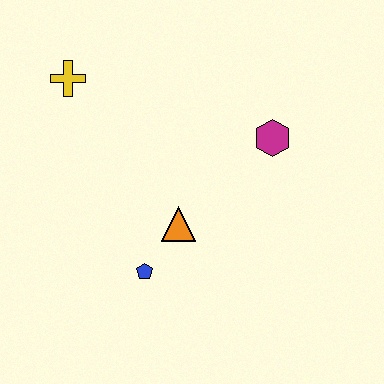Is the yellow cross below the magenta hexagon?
No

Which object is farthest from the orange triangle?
The yellow cross is farthest from the orange triangle.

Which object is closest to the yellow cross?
The orange triangle is closest to the yellow cross.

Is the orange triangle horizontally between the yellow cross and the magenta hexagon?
Yes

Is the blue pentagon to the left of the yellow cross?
No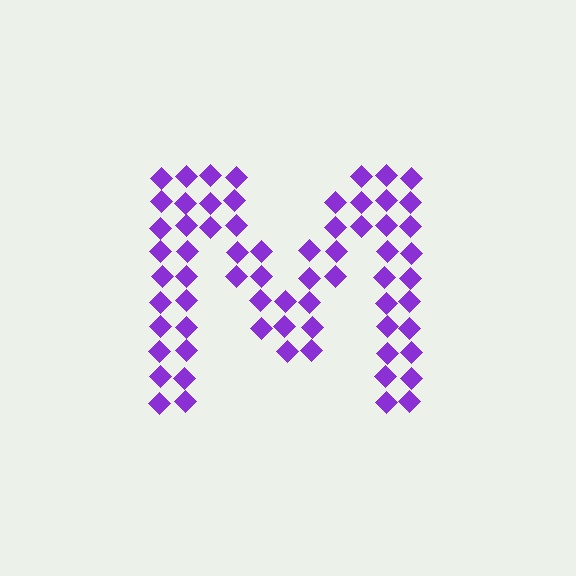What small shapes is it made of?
It is made of small diamonds.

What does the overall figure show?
The overall figure shows the letter M.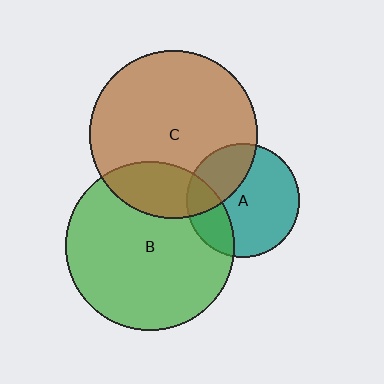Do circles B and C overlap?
Yes.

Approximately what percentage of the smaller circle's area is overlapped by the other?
Approximately 20%.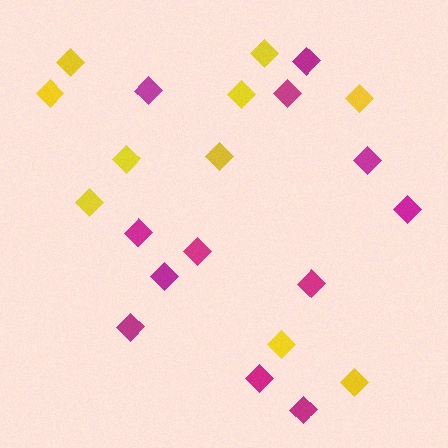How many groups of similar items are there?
There are 2 groups: one group of yellow diamonds (10) and one group of magenta diamonds (12).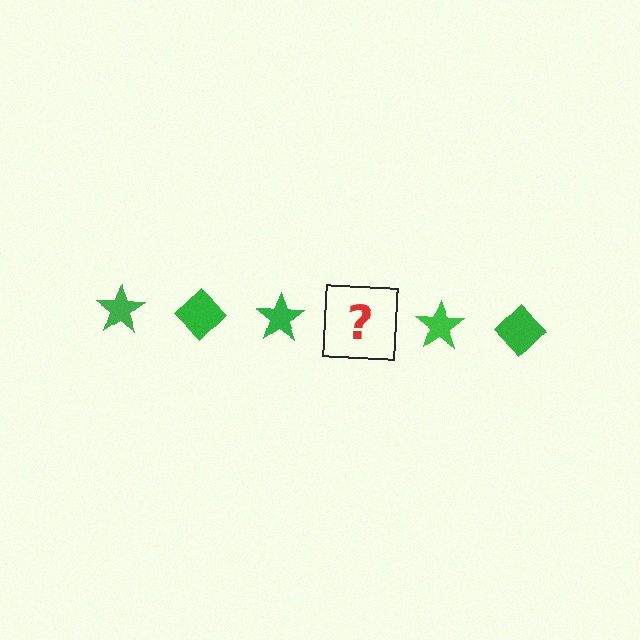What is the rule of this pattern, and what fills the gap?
The rule is that the pattern cycles through star, diamond shapes in green. The gap should be filled with a green diamond.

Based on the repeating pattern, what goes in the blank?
The blank should be a green diamond.